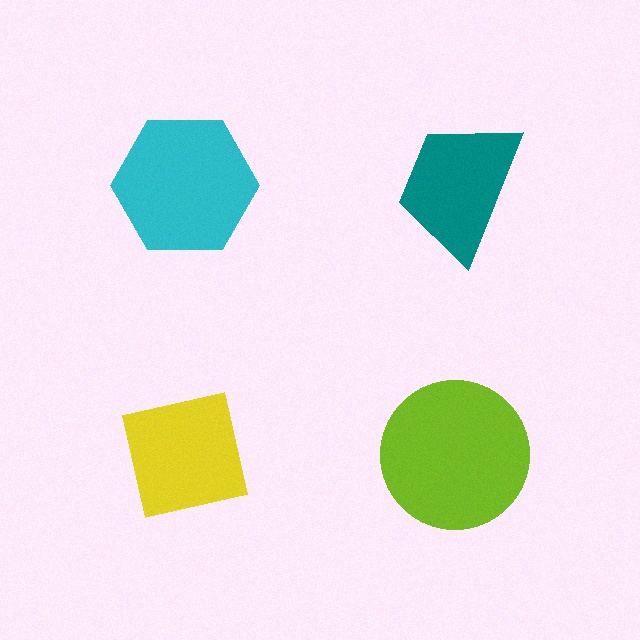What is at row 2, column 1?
A yellow square.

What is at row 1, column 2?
A teal trapezoid.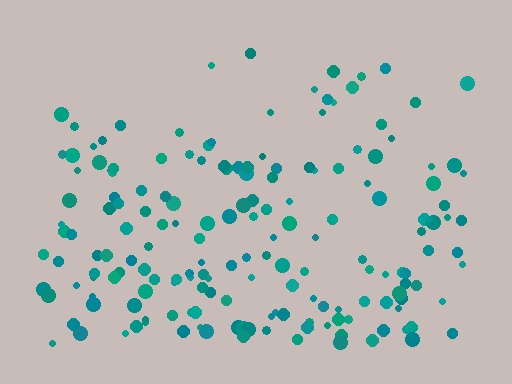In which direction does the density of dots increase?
From top to bottom, with the bottom side densest.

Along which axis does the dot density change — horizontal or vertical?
Vertical.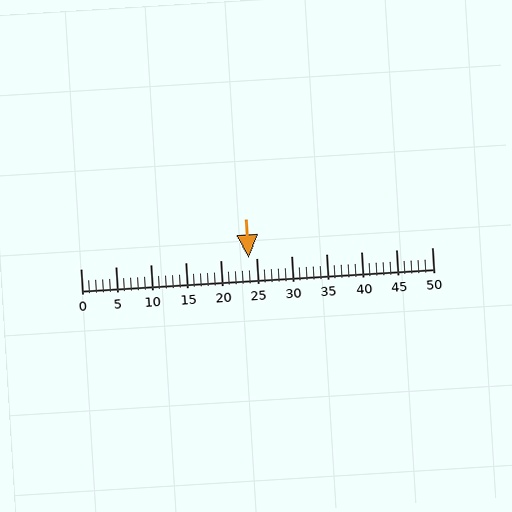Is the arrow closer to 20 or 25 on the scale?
The arrow is closer to 25.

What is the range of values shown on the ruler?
The ruler shows values from 0 to 50.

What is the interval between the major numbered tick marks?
The major tick marks are spaced 5 units apart.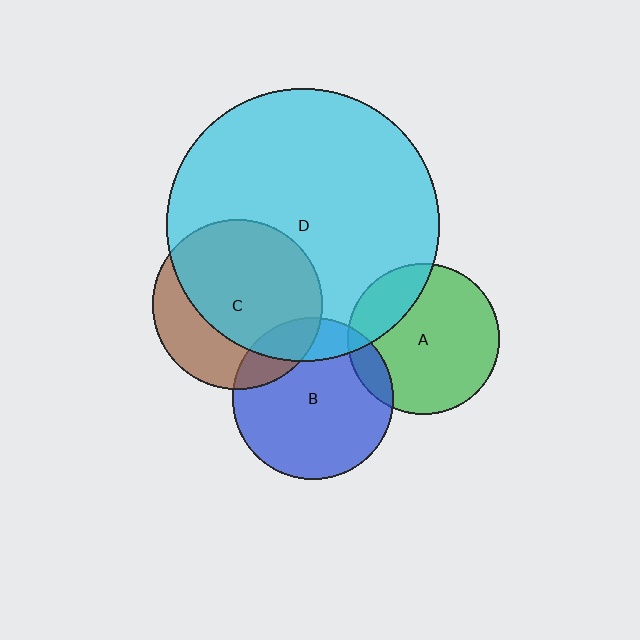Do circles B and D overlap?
Yes.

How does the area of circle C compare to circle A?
Approximately 1.3 times.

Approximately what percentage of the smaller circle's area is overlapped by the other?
Approximately 20%.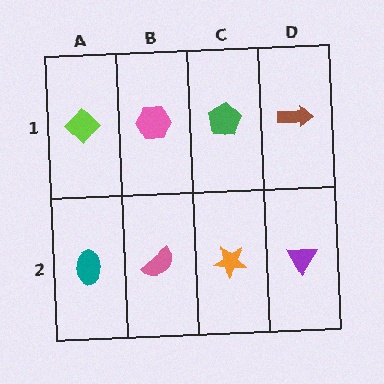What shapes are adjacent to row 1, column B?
A pink semicircle (row 2, column B), a lime diamond (row 1, column A), a green pentagon (row 1, column C).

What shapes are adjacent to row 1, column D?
A purple triangle (row 2, column D), a green pentagon (row 1, column C).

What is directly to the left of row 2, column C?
A pink semicircle.